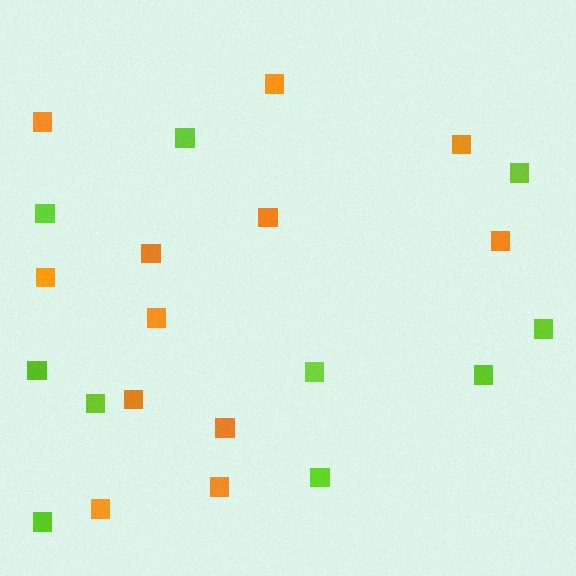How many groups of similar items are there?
There are 2 groups: one group of lime squares (10) and one group of orange squares (12).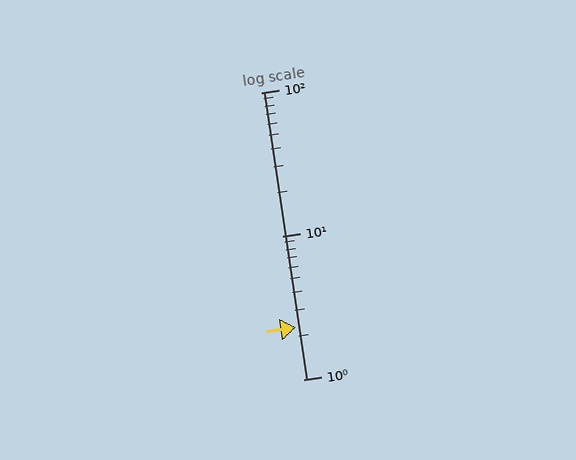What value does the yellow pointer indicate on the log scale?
The pointer indicates approximately 2.3.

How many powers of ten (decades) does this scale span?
The scale spans 2 decades, from 1 to 100.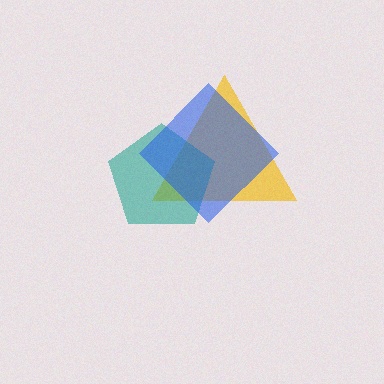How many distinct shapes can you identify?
There are 3 distinct shapes: a yellow triangle, a teal pentagon, a blue diamond.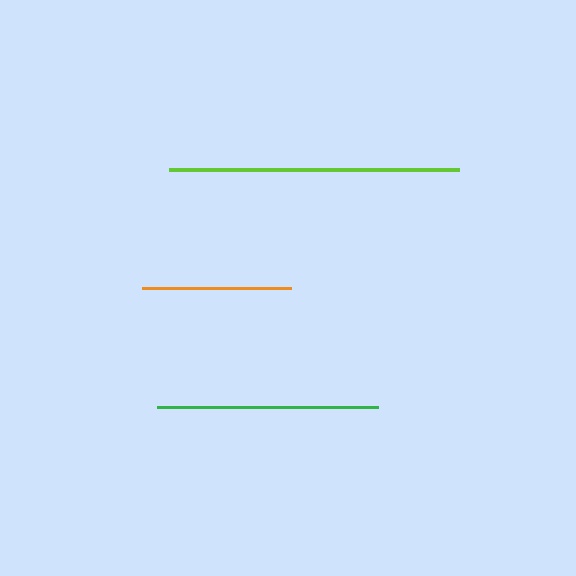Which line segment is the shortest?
The orange line is the shortest at approximately 149 pixels.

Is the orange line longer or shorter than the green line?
The green line is longer than the orange line.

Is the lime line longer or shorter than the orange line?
The lime line is longer than the orange line.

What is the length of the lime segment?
The lime segment is approximately 290 pixels long.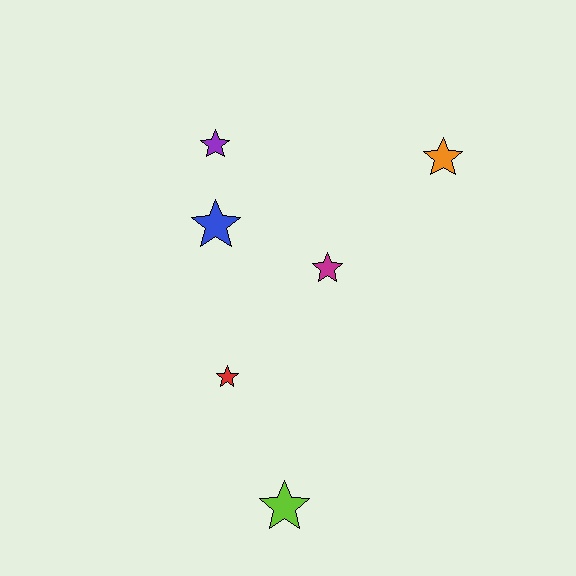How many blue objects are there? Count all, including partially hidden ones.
There is 1 blue object.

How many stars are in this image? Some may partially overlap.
There are 6 stars.